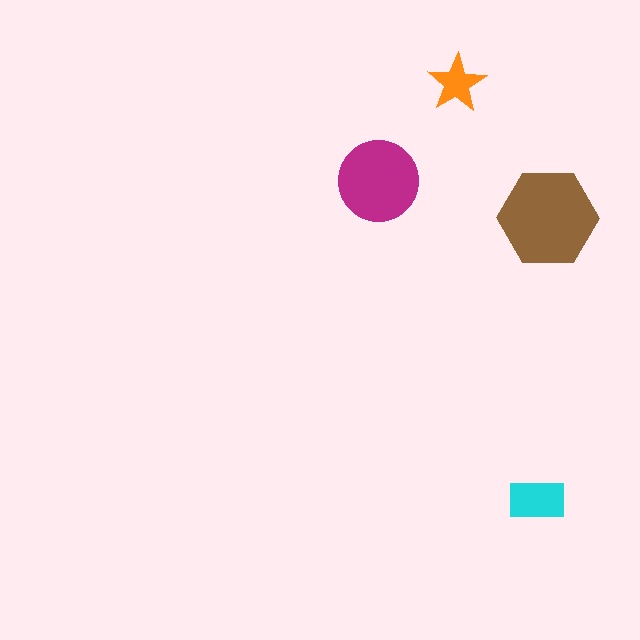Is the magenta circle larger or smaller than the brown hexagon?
Smaller.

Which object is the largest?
The brown hexagon.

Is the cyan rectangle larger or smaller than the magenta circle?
Smaller.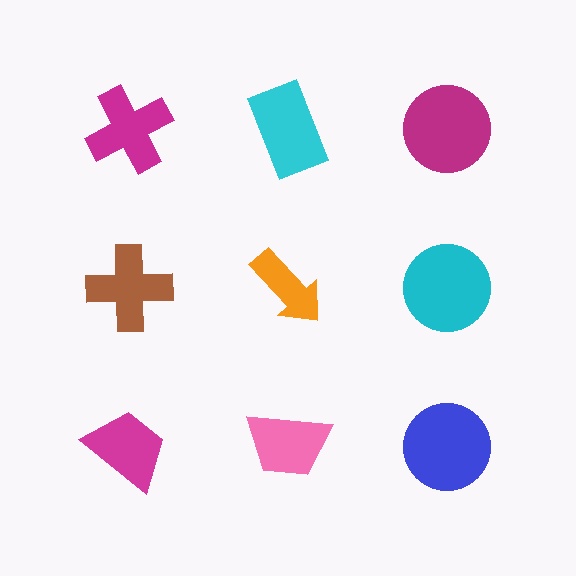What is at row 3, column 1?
A magenta trapezoid.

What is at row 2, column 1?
A brown cross.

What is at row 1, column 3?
A magenta circle.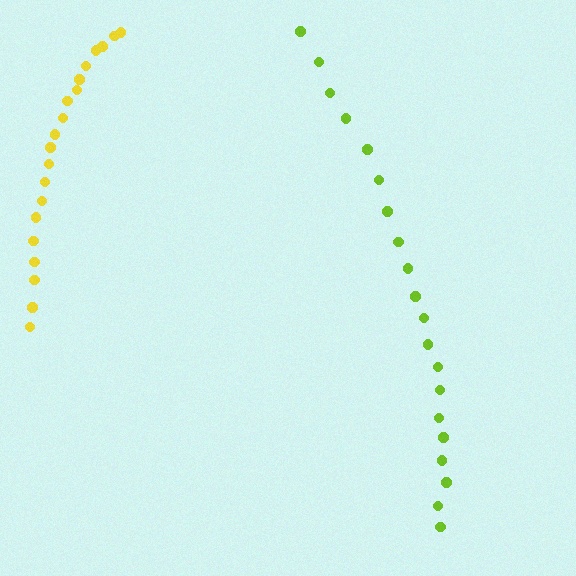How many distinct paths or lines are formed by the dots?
There are 2 distinct paths.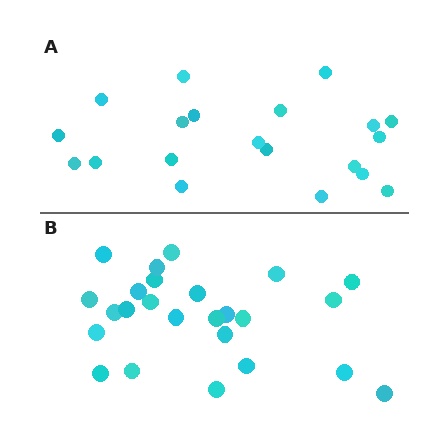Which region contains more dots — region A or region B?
Region B (the bottom region) has more dots.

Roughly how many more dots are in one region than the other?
Region B has about 5 more dots than region A.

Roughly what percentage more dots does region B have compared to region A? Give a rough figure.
About 25% more.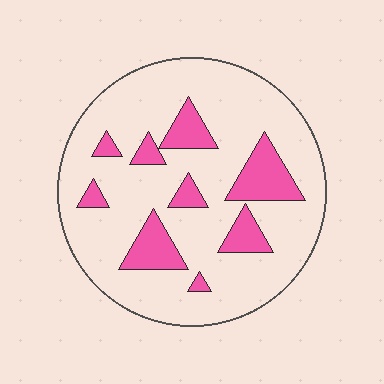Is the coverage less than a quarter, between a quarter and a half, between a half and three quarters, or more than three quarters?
Less than a quarter.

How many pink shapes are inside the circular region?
9.